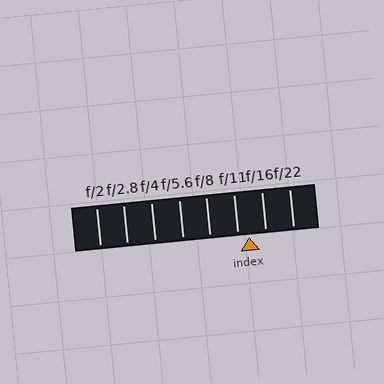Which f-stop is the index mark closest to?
The index mark is closest to f/11.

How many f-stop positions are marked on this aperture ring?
There are 8 f-stop positions marked.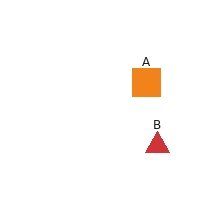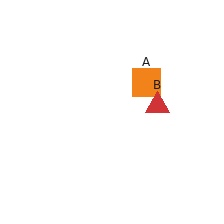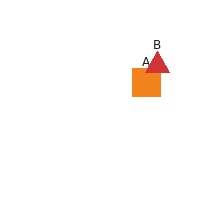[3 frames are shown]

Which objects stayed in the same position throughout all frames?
Orange square (object A) remained stationary.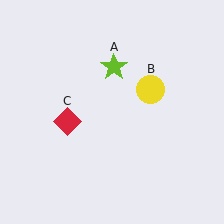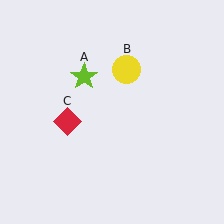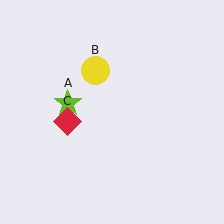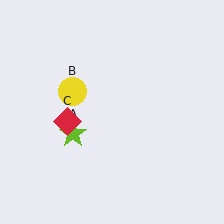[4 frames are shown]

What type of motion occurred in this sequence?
The lime star (object A), yellow circle (object B) rotated counterclockwise around the center of the scene.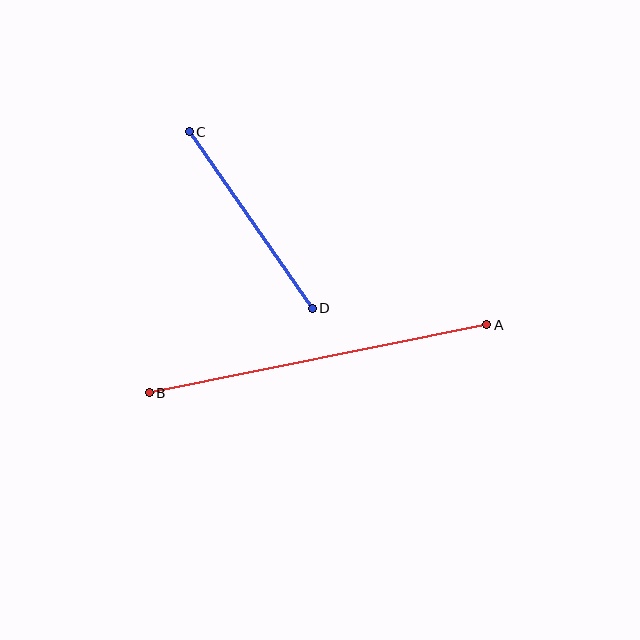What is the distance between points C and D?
The distance is approximately 215 pixels.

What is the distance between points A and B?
The distance is approximately 345 pixels.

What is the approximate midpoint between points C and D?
The midpoint is at approximately (251, 220) pixels.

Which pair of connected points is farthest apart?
Points A and B are farthest apart.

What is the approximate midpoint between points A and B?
The midpoint is at approximately (318, 359) pixels.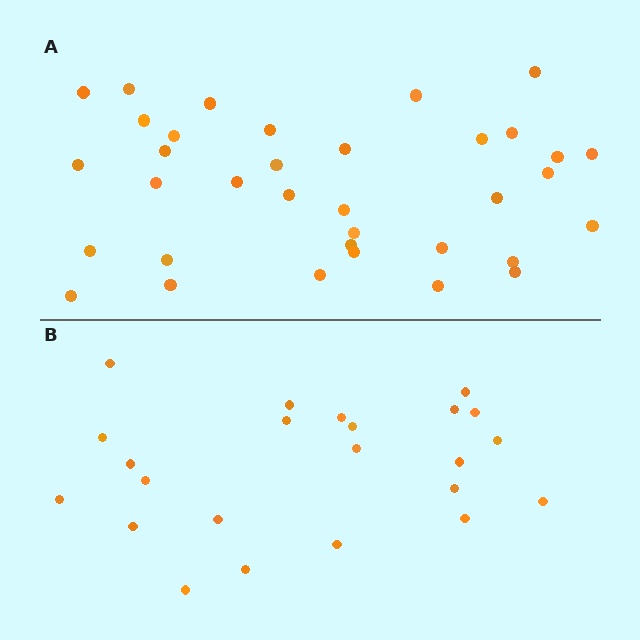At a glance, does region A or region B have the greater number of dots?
Region A (the top region) has more dots.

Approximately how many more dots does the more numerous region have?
Region A has roughly 12 or so more dots than region B.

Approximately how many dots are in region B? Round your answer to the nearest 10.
About 20 dots. (The exact count is 23, which rounds to 20.)